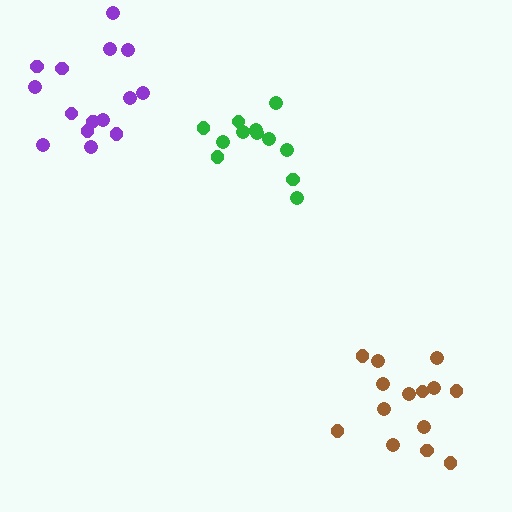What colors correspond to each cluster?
The clusters are colored: purple, green, brown.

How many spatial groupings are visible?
There are 3 spatial groupings.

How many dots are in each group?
Group 1: 15 dots, Group 2: 12 dots, Group 3: 14 dots (41 total).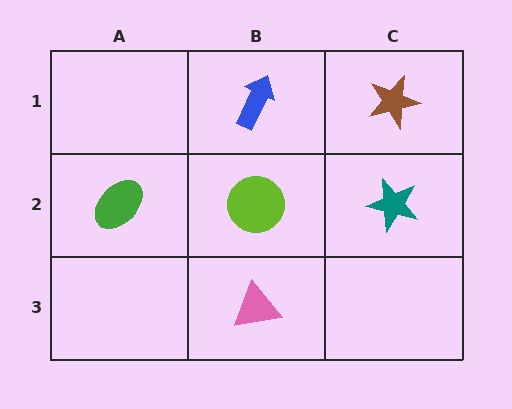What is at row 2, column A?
A green ellipse.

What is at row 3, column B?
A pink triangle.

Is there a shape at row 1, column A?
No, that cell is empty.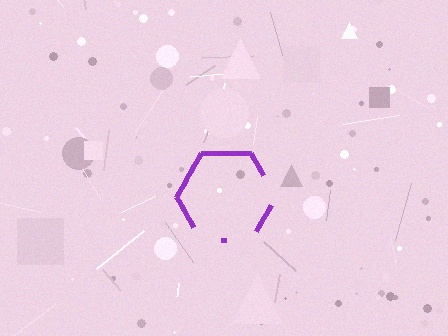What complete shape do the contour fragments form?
The contour fragments form a hexagon.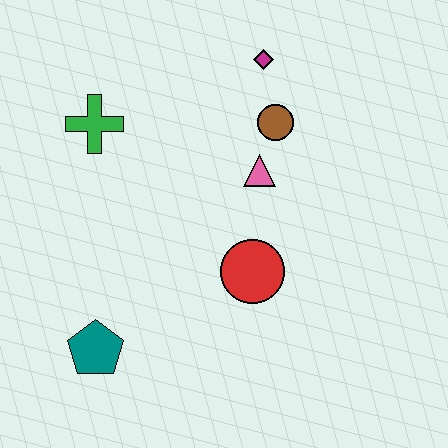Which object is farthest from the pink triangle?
The teal pentagon is farthest from the pink triangle.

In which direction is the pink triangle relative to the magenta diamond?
The pink triangle is below the magenta diamond.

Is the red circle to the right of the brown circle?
No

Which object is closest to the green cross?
The pink triangle is closest to the green cross.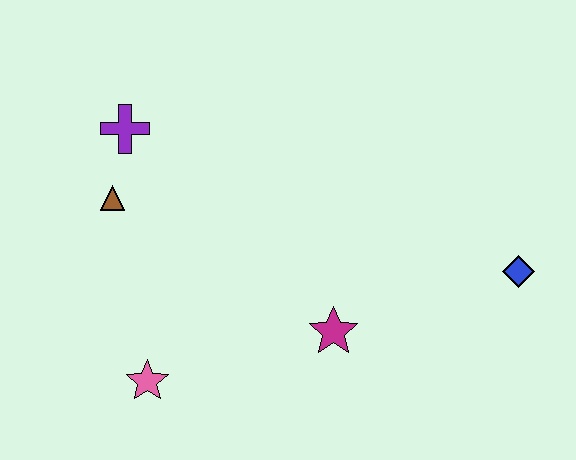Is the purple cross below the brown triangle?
No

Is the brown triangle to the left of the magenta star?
Yes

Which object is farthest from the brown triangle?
The blue diamond is farthest from the brown triangle.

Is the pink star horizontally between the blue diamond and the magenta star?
No